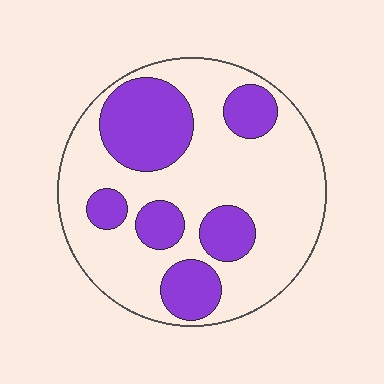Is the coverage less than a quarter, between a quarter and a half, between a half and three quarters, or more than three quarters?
Between a quarter and a half.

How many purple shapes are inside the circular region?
6.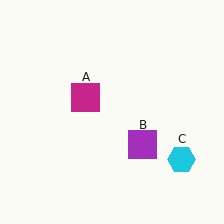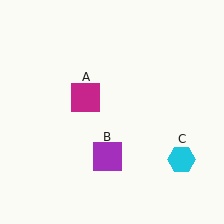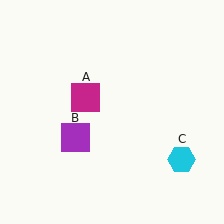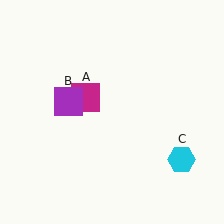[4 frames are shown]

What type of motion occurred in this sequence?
The purple square (object B) rotated clockwise around the center of the scene.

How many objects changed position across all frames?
1 object changed position: purple square (object B).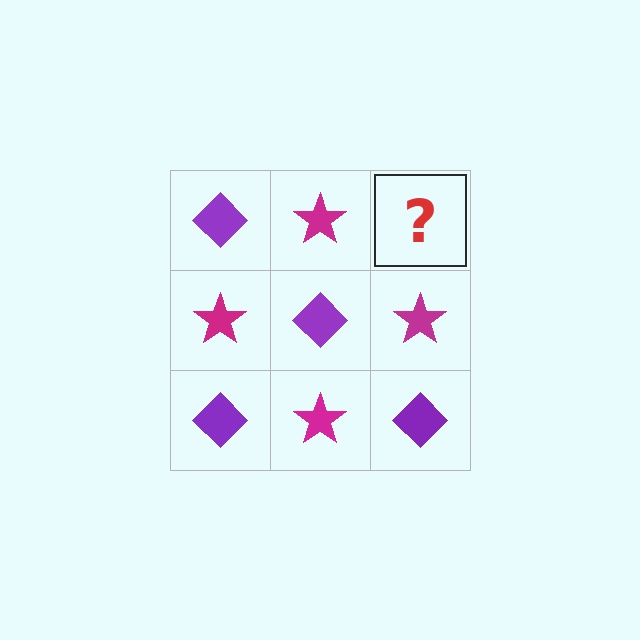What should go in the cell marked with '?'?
The missing cell should contain a purple diamond.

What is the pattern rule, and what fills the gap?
The rule is that it alternates purple diamond and magenta star in a checkerboard pattern. The gap should be filled with a purple diamond.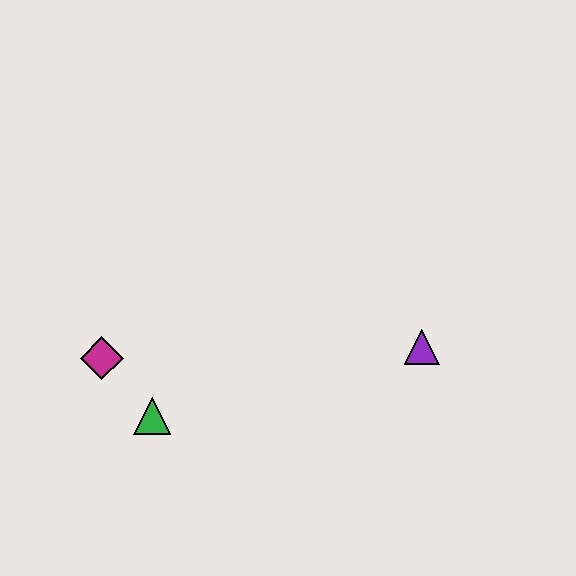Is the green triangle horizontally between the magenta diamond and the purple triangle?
Yes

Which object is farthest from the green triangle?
The purple triangle is farthest from the green triangle.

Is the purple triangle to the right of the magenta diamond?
Yes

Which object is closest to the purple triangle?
The green triangle is closest to the purple triangle.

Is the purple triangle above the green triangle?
Yes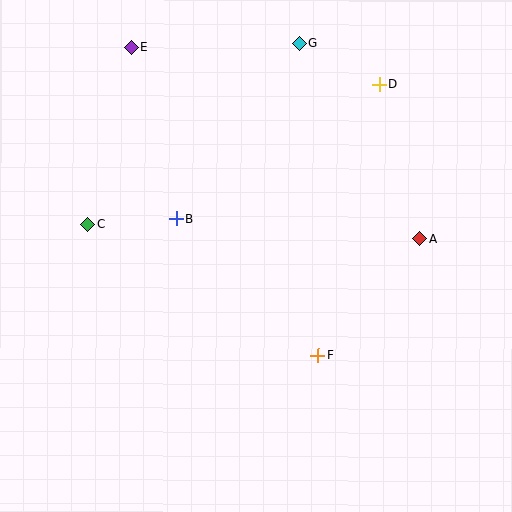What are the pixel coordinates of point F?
Point F is at (318, 355).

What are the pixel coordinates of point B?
Point B is at (176, 218).